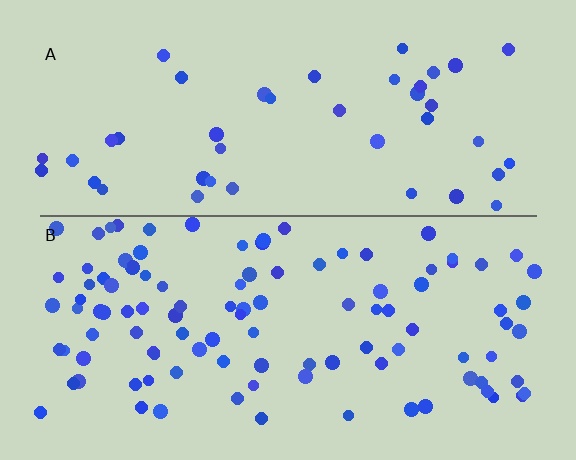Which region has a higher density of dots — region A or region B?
B (the bottom).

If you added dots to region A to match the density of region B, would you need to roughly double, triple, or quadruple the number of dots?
Approximately double.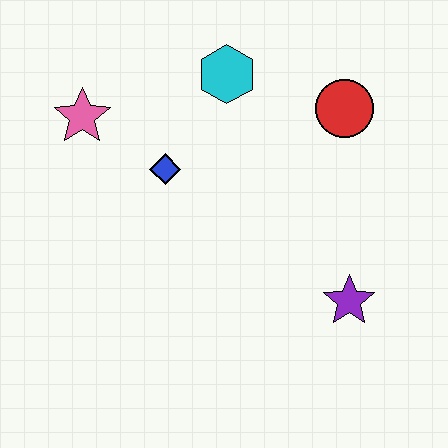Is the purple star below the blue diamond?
Yes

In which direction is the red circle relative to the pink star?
The red circle is to the right of the pink star.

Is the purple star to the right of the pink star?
Yes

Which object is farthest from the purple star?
The pink star is farthest from the purple star.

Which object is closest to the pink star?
The blue diamond is closest to the pink star.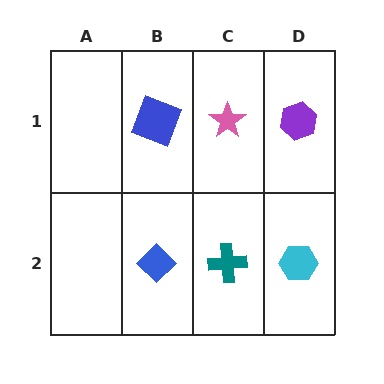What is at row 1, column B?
A blue square.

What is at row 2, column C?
A teal cross.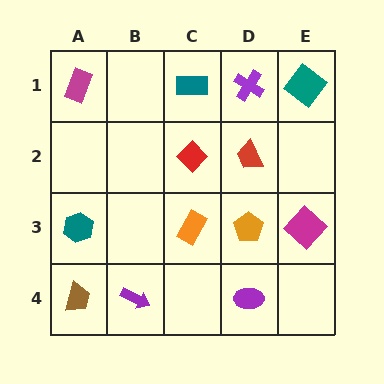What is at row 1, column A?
A magenta rectangle.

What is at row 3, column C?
An orange rectangle.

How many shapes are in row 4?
3 shapes.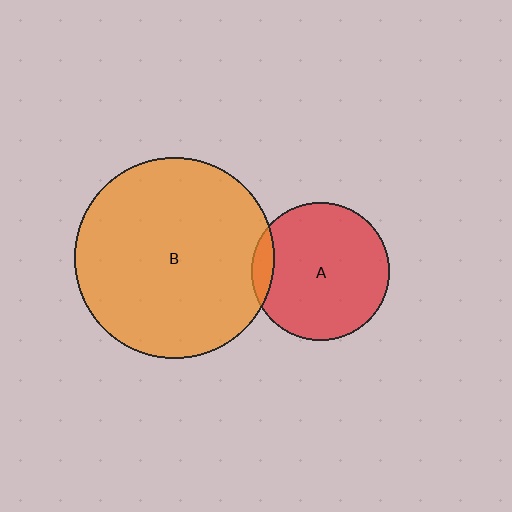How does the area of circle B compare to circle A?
Approximately 2.1 times.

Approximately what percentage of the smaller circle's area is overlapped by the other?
Approximately 10%.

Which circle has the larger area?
Circle B (orange).